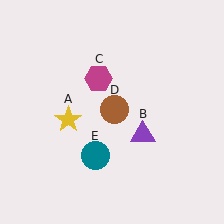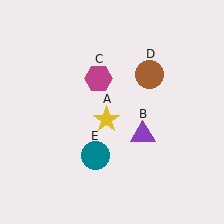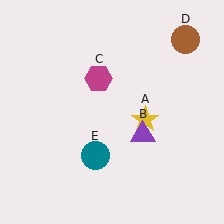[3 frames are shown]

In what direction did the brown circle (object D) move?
The brown circle (object D) moved up and to the right.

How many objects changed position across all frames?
2 objects changed position: yellow star (object A), brown circle (object D).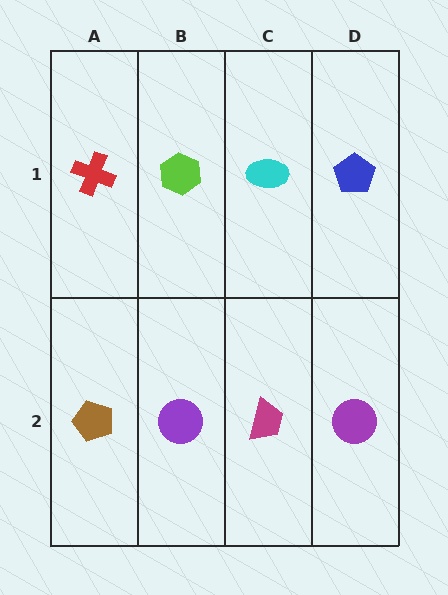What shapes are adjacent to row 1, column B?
A purple circle (row 2, column B), a red cross (row 1, column A), a cyan ellipse (row 1, column C).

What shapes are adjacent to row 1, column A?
A brown pentagon (row 2, column A), a lime hexagon (row 1, column B).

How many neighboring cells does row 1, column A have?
2.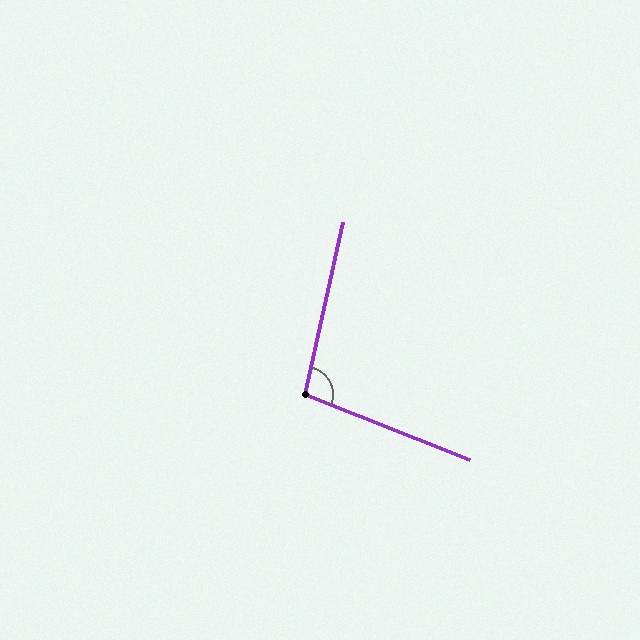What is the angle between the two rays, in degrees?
Approximately 99 degrees.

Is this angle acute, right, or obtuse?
It is obtuse.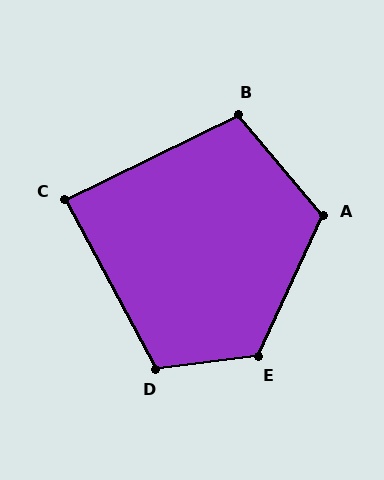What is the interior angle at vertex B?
Approximately 104 degrees (obtuse).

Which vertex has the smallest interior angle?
C, at approximately 88 degrees.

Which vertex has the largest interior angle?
E, at approximately 122 degrees.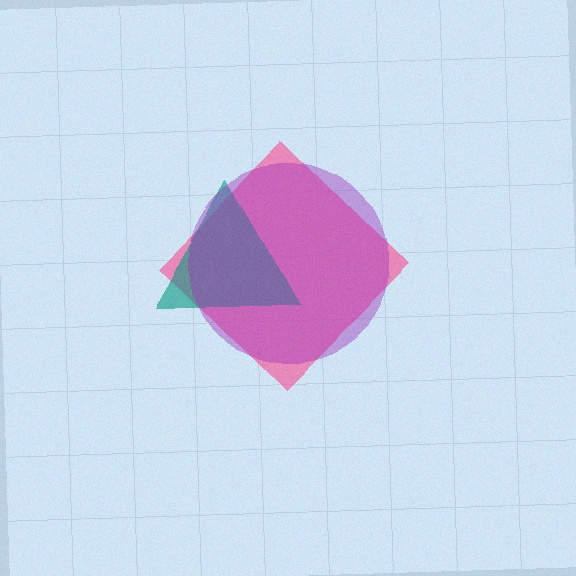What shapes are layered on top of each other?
The layered shapes are: a pink diamond, a teal triangle, a purple circle.